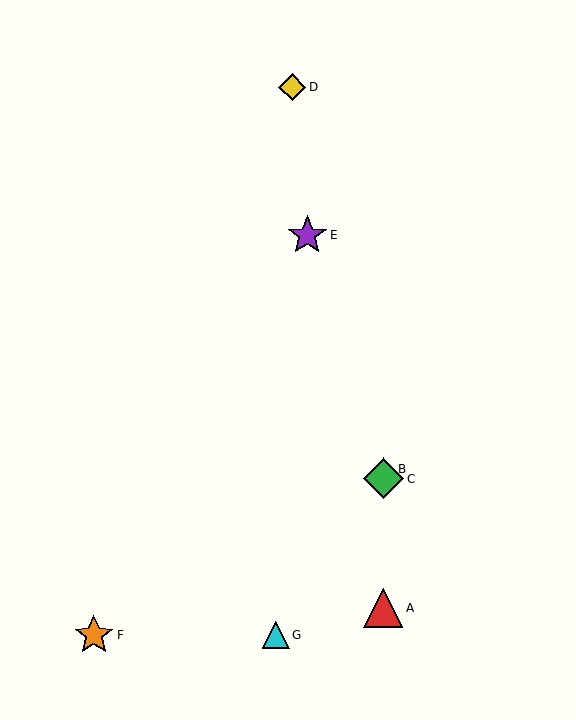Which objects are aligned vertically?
Objects A, B, C are aligned vertically.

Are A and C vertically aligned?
Yes, both are at x≈383.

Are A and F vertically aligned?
No, A is at x≈383 and F is at x≈94.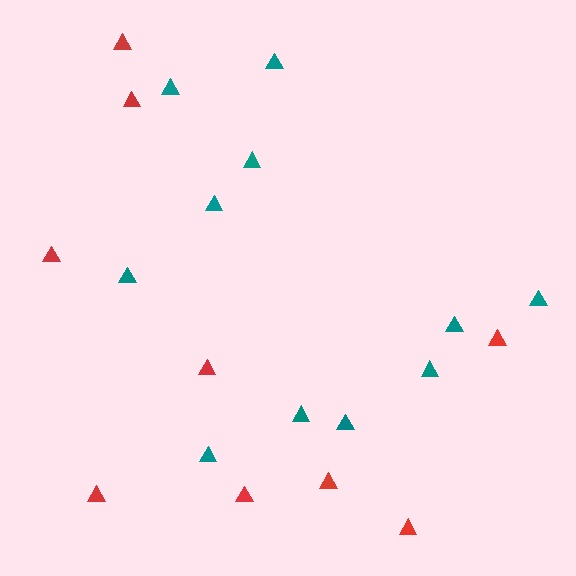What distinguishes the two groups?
There are 2 groups: one group of red triangles (9) and one group of teal triangles (11).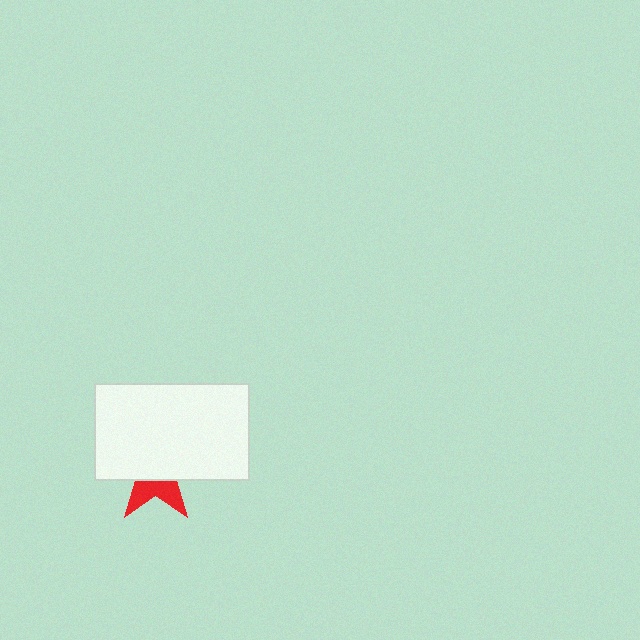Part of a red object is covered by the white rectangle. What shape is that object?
It is a star.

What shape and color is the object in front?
The object in front is a white rectangle.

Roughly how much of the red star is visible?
A small part of it is visible (roughly 36%).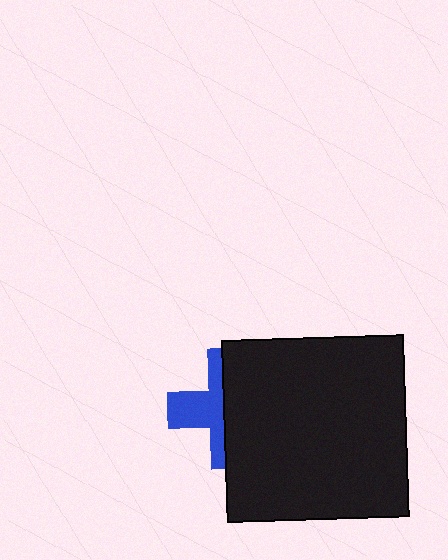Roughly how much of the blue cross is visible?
A small part of it is visible (roughly 44%).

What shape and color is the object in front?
The object in front is a black square.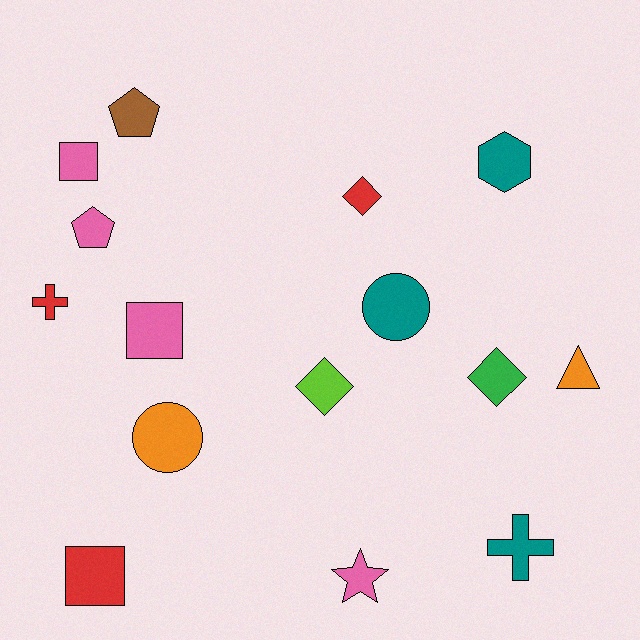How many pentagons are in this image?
There are 2 pentagons.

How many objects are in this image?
There are 15 objects.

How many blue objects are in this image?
There are no blue objects.